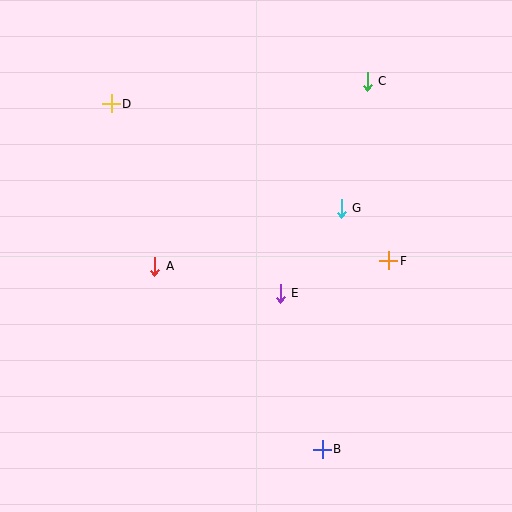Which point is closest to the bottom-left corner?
Point A is closest to the bottom-left corner.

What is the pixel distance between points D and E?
The distance between D and E is 254 pixels.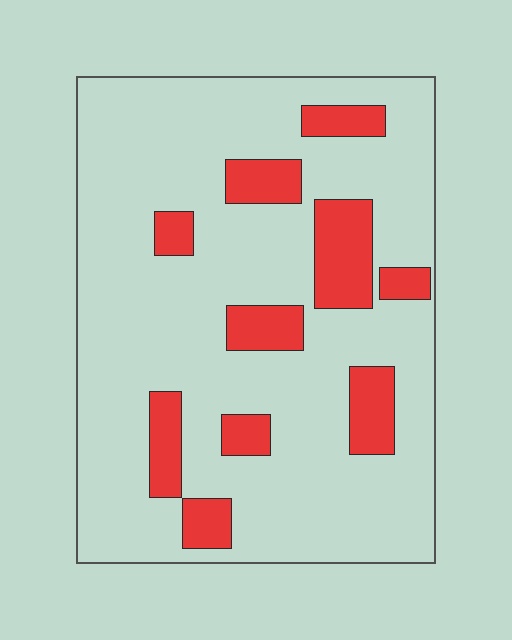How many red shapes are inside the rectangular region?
10.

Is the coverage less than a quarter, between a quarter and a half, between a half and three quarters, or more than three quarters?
Less than a quarter.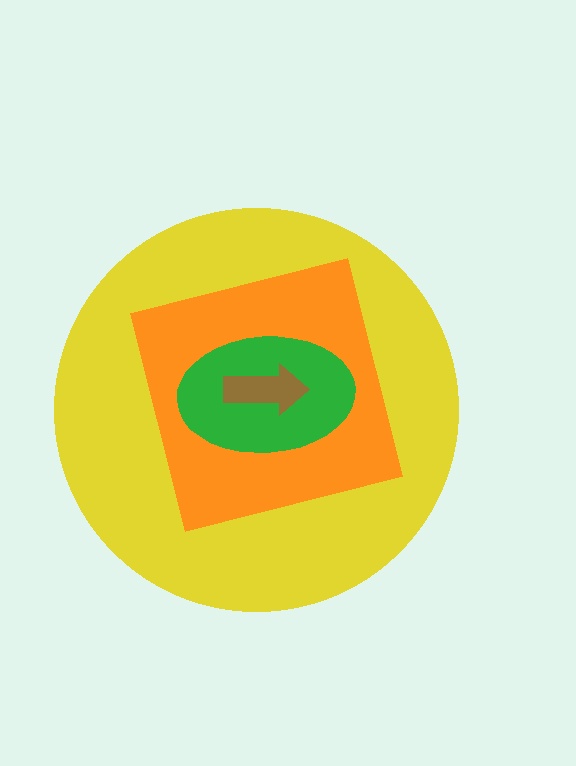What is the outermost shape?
The yellow circle.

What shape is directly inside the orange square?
The green ellipse.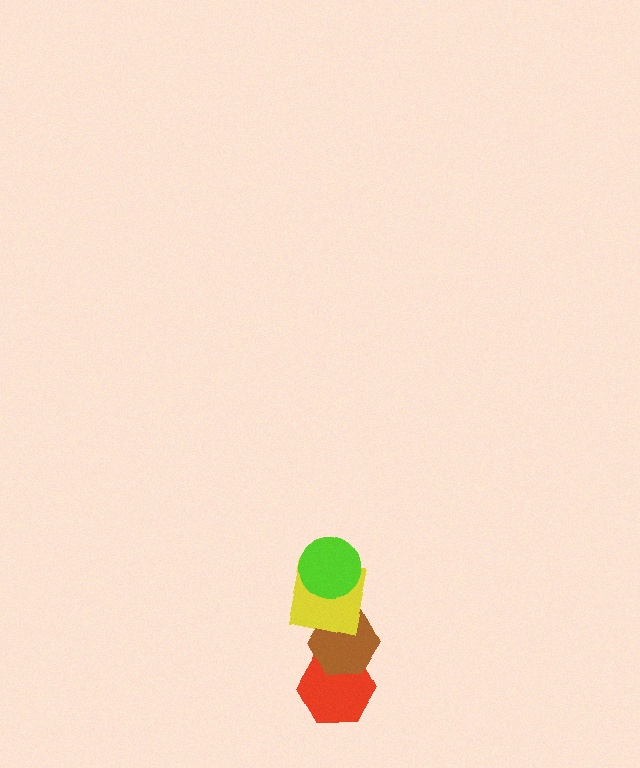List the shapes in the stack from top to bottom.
From top to bottom: the lime circle, the yellow square, the brown hexagon, the red hexagon.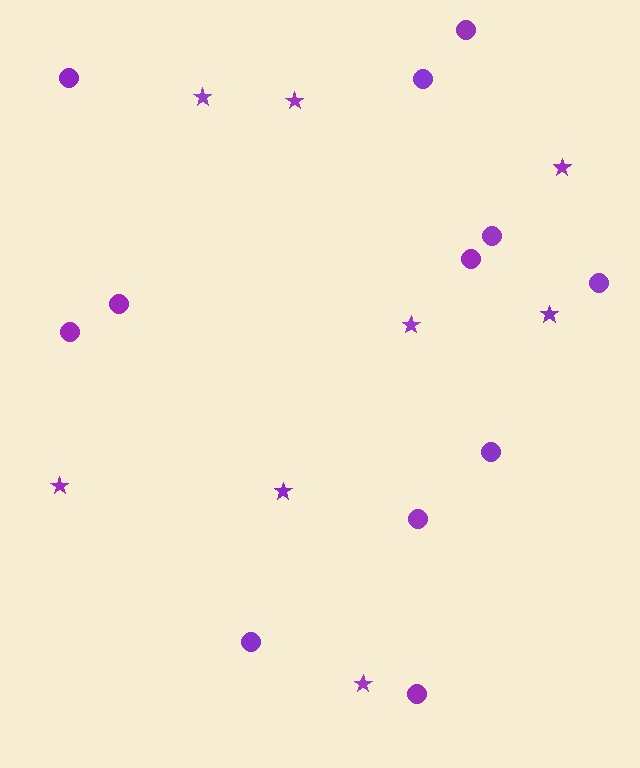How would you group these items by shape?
There are 2 groups: one group of stars (8) and one group of circles (12).